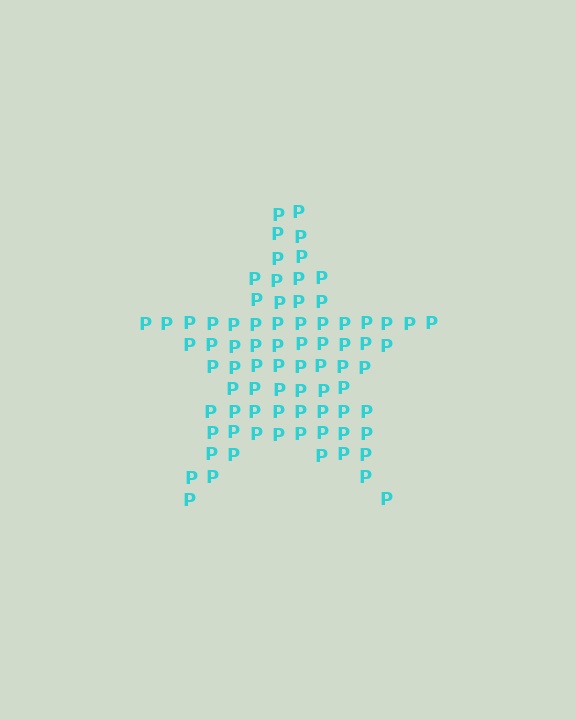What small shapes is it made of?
It is made of small letter P's.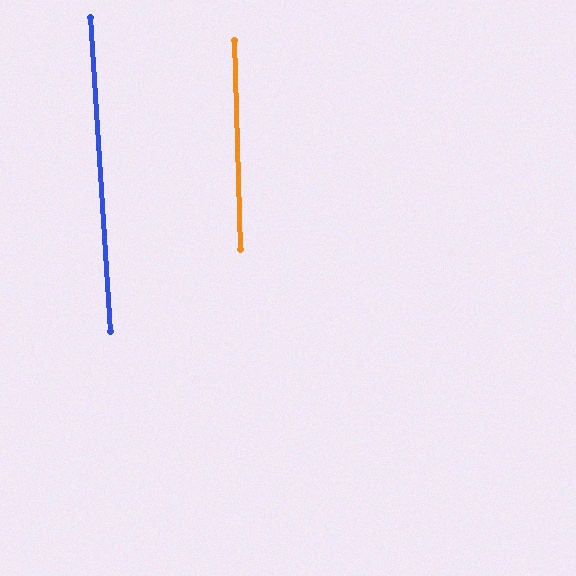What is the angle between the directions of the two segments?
Approximately 2 degrees.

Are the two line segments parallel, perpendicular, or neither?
Parallel — their directions differ by only 1.8°.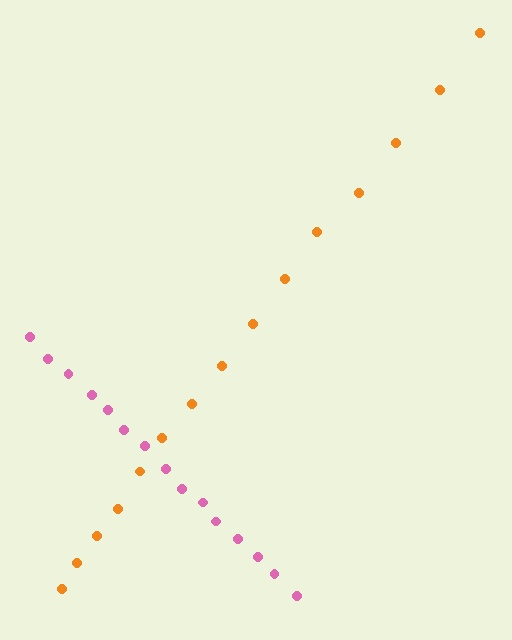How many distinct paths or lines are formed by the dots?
There are 2 distinct paths.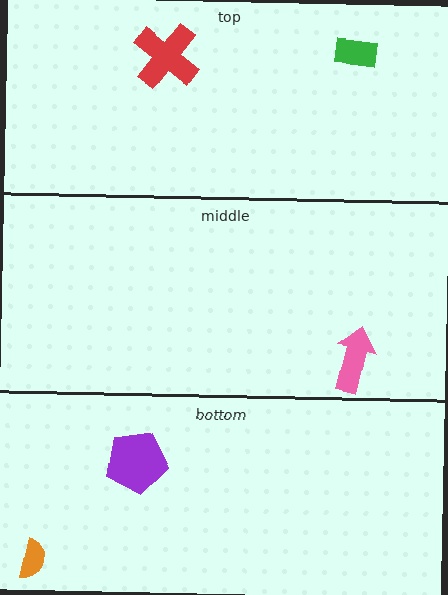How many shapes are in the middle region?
1.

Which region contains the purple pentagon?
The bottom region.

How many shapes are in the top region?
2.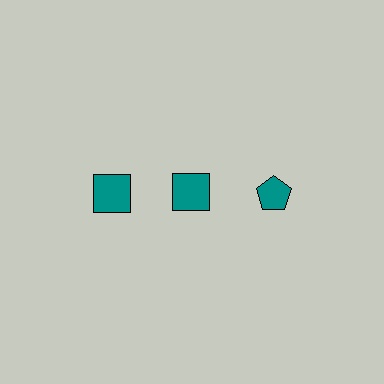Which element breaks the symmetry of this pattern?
The teal pentagon in the top row, center column breaks the symmetry. All other shapes are teal squares.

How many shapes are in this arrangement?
There are 3 shapes arranged in a grid pattern.